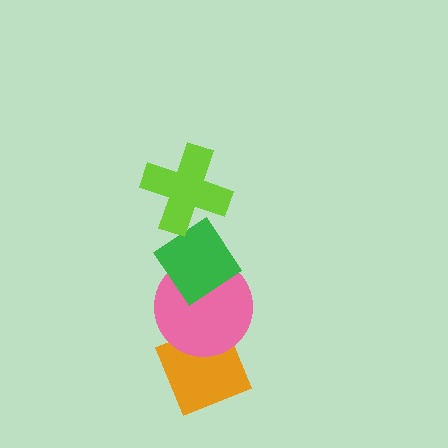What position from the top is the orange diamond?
The orange diamond is 4th from the top.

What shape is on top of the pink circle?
The green diamond is on top of the pink circle.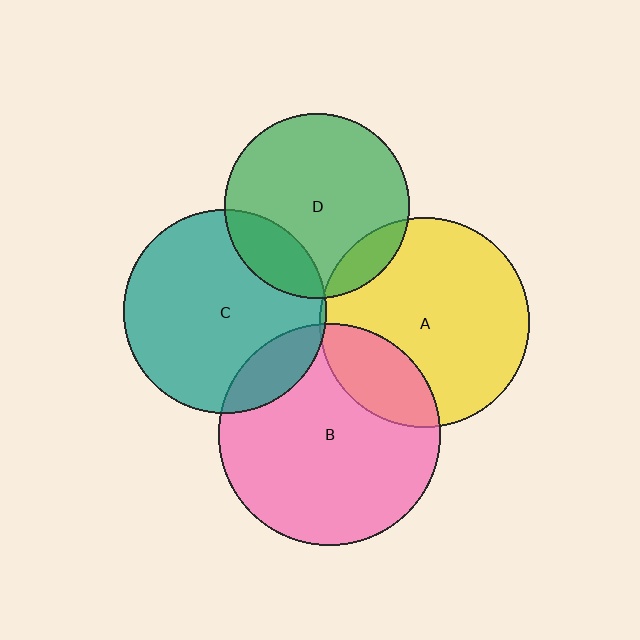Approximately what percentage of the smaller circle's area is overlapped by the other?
Approximately 10%.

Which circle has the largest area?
Circle B (pink).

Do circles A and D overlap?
Yes.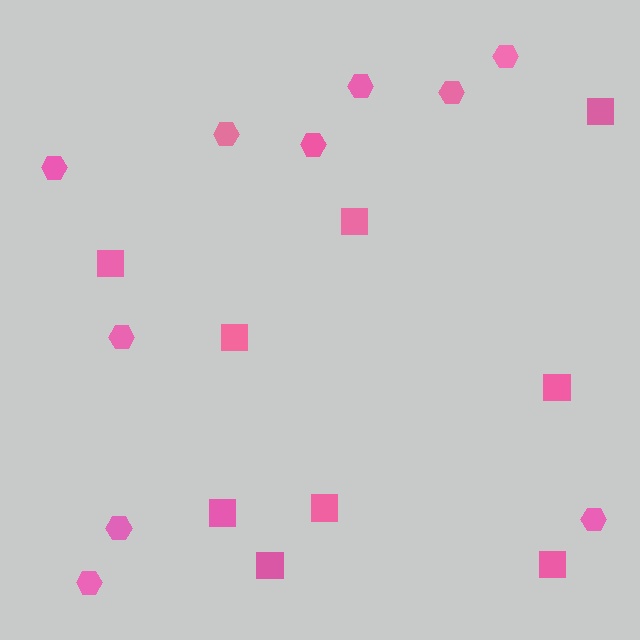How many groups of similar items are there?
There are 2 groups: one group of hexagons (10) and one group of squares (9).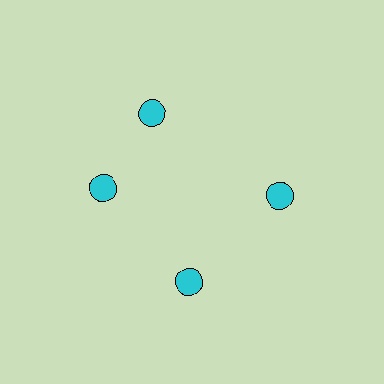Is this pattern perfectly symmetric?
No. The 4 cyan circles are arranged in a ring, but one element near the 12 o'clock position is rotated out of alignment along the ring, breaking the 4-fold rotational symmetry.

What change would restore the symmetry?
The symmetry would be restored by rotating it back into even spacing with its neighbors so that all 4 circles sit at equal angles and equal distance from the center.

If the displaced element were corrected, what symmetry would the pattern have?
It would have 4-fold rotational symmetry — the pattern would map onto itself every 90 degrees.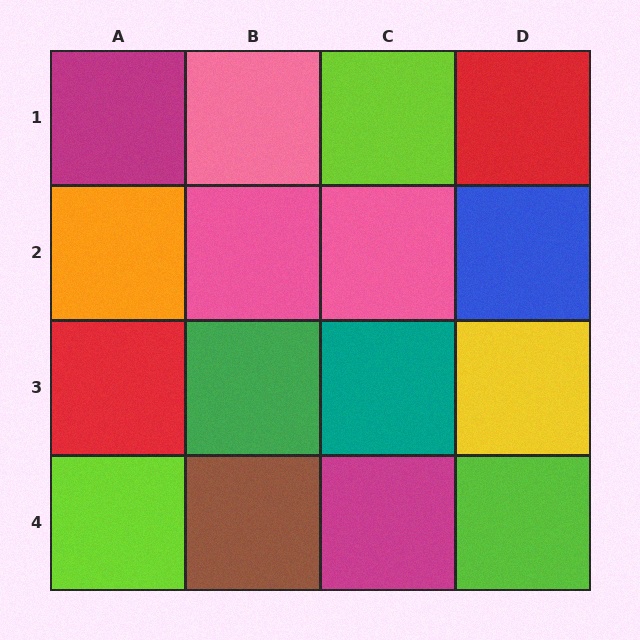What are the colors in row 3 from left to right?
Red, green, teal, yellow.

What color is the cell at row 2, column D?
Blue.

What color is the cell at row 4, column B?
Brown.